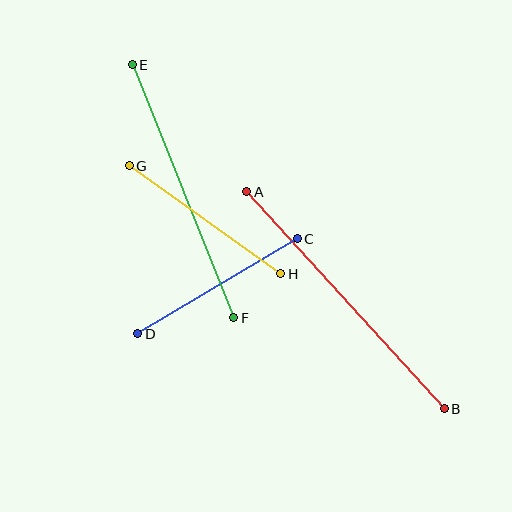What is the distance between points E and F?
The distance is approximately 272 pixels.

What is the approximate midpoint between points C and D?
The midpoint is at approximately (218, 286) pixels.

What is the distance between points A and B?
The distance is approximately 293 pixels.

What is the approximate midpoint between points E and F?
The midpoint is at approximately (183, 191) pixels.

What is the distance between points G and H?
The distance is approximately 186 pixels.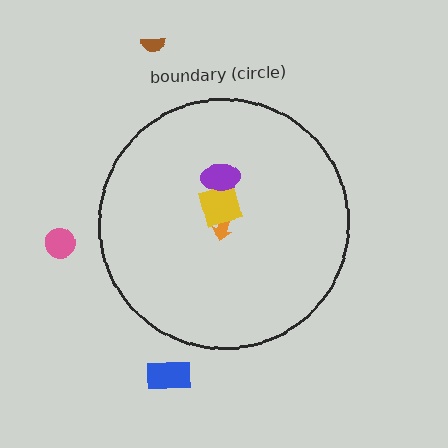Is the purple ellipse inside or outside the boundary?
Inside.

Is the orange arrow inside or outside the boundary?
Inside.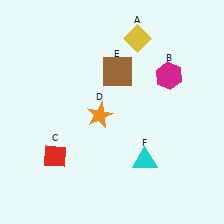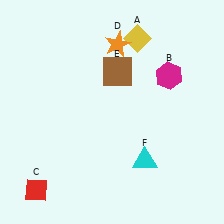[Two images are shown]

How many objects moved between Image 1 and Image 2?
2 objects moved between the two images.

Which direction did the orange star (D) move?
The orange star (D) moved up.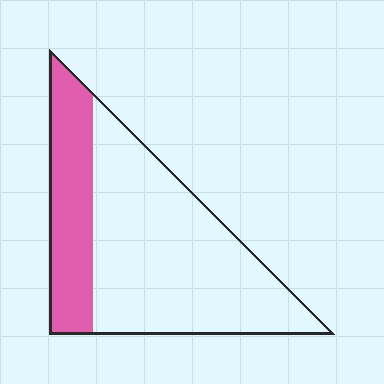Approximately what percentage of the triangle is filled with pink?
Approximately 30%.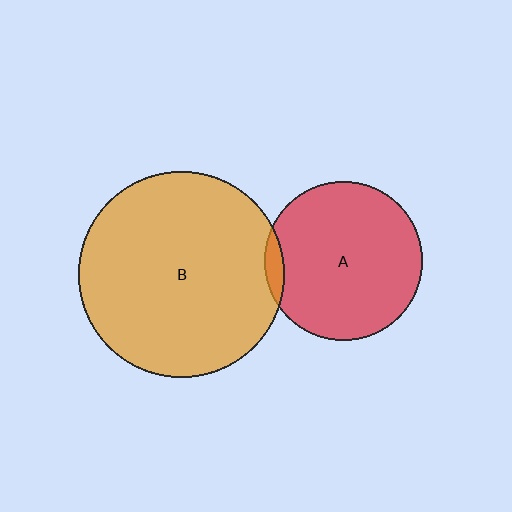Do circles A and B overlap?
Yes.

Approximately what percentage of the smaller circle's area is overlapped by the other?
Approximately 5%.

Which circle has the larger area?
Circle B (orange).